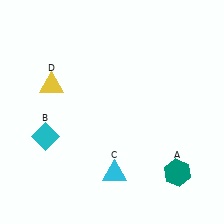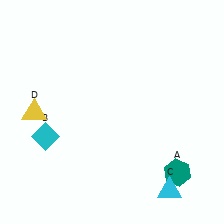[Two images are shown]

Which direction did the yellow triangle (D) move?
The yellow triangle (D) moved down.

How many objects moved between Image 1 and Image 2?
2 objects moved between the two images.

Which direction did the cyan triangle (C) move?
The cyan triangle (C) moved right.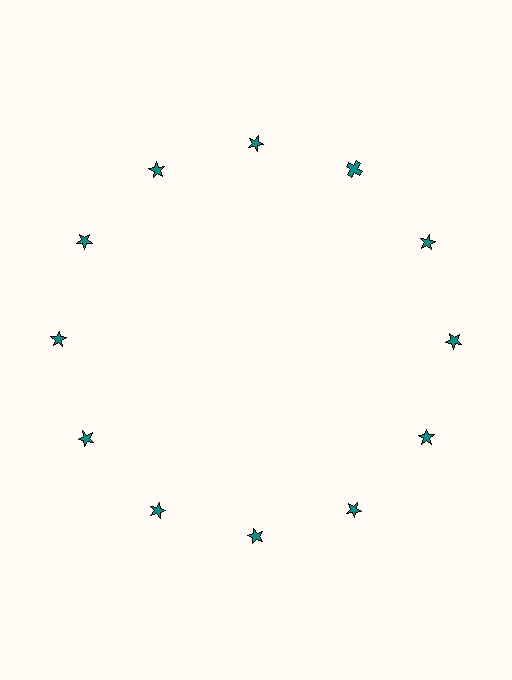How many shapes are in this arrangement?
There are 12 shapes arranged in a ring pattern.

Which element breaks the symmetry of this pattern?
The teal cross at roughly the 1 o'clock position breaks the symmetry. All other shapes are teal stars.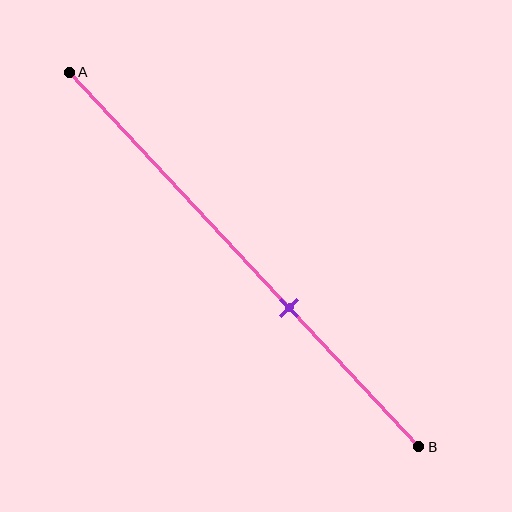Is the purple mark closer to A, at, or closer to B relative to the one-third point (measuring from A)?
The purple mark is closer to point B than the one-third point of segment AB.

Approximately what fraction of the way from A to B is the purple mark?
The purple mark is approximately 65% of the way from A to B.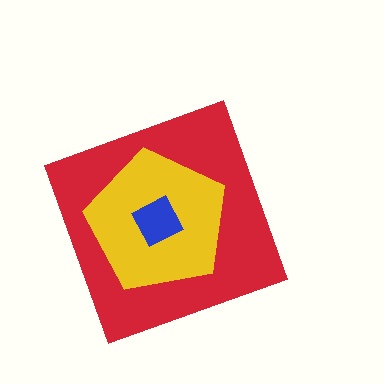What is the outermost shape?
The red diamond.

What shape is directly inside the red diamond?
The yellow pentagon.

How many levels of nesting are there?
3.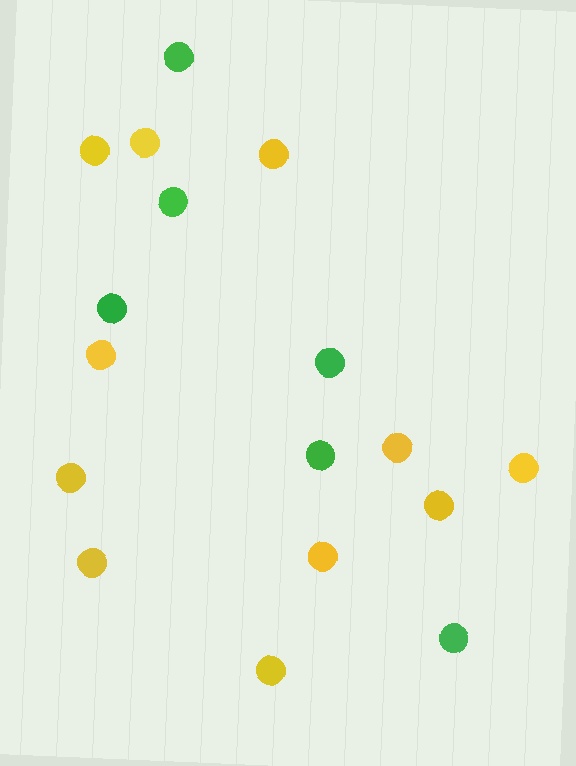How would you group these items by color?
There are 2 groups: one group of green circles (6) and one group of yellow circles (11).